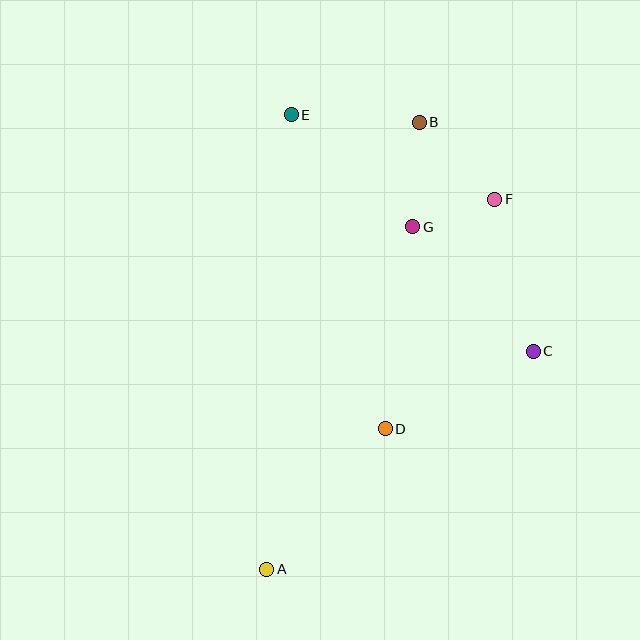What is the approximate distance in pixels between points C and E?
The distance between C and E is approximately 338 pixels.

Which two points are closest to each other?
Points F and G are closest to each other.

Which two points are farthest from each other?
Points A and B are farthest from each other.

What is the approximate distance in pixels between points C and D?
The distance between C and D is approximately 167 pixels.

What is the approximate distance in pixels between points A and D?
The distance between A and D is approximately 184 pixels.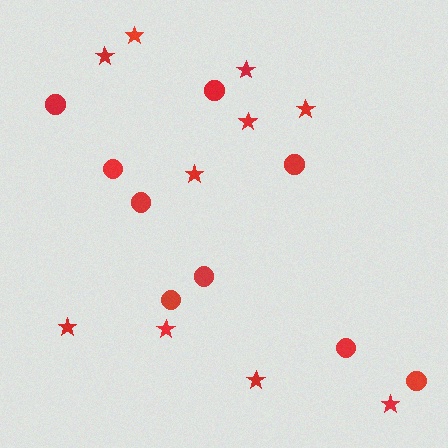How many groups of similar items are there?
There are 2 groups: one group of circles (9) and one group of stars (10).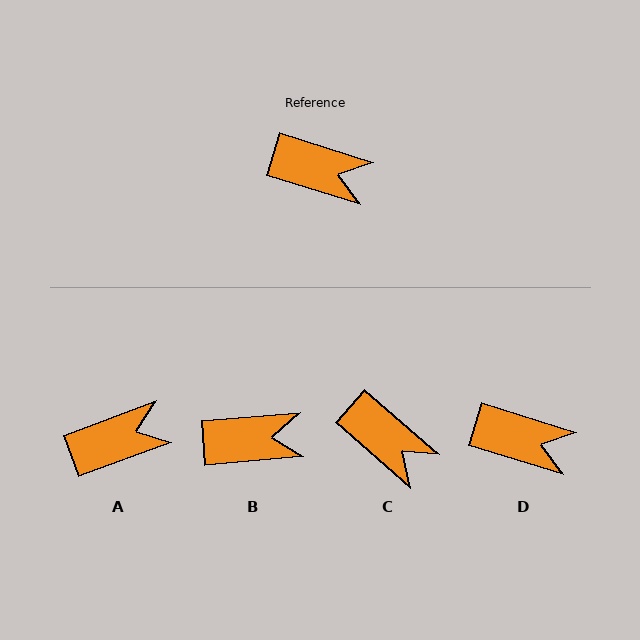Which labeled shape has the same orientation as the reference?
D.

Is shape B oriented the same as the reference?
No, it is off by about 22 degrees.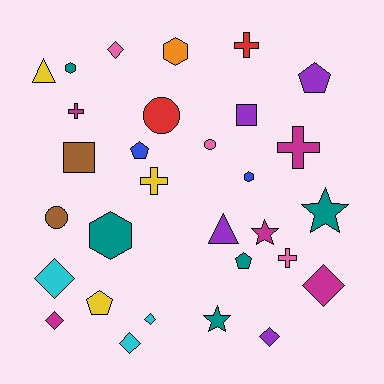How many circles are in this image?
There are 3 circles.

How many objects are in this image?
There are 30 objects.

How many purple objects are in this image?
There are 4 purple objects.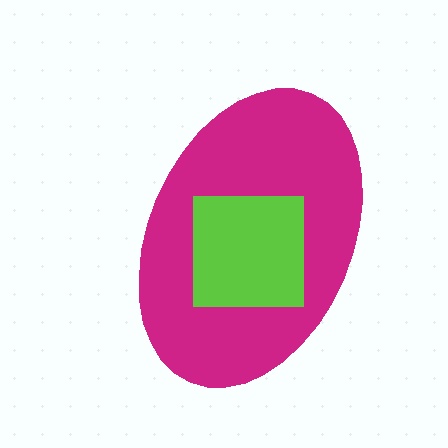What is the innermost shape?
The lime square.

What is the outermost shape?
The magenta ellipse.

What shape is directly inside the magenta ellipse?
The lime square.